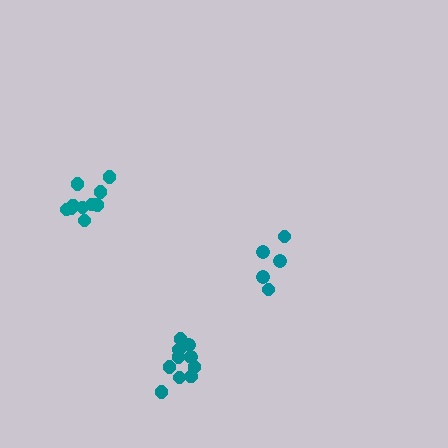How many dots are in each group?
Group 1: 5 dots, Group 2: 10 dots, Group 3: 10 dots (25 total).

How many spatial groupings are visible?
There are 3 spatial groupings.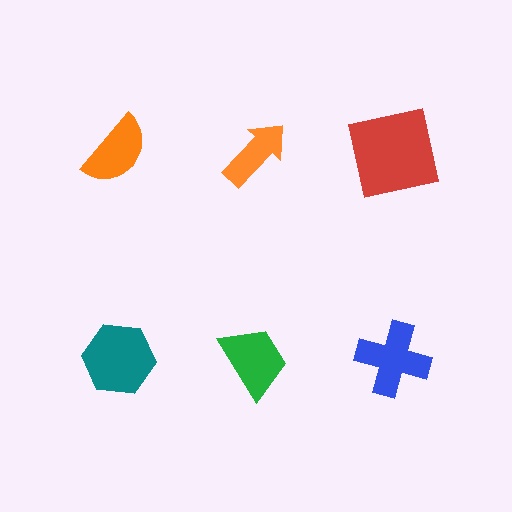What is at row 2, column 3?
A blue cross.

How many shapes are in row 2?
3 shapes.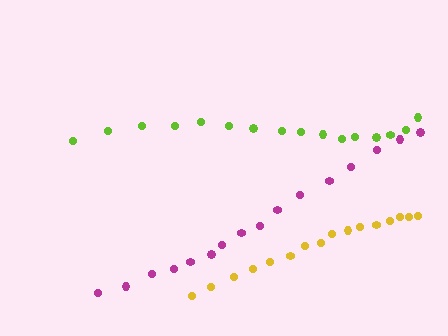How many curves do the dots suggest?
There are 3 distinct paths.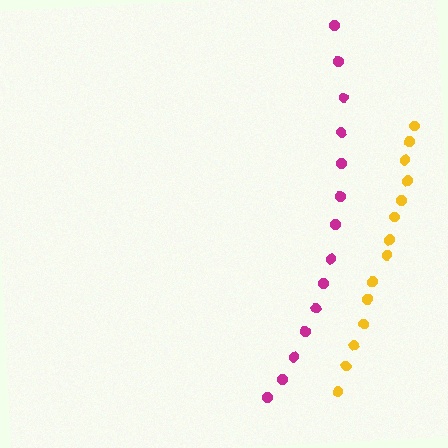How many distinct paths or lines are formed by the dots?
There are 2 distinct paths.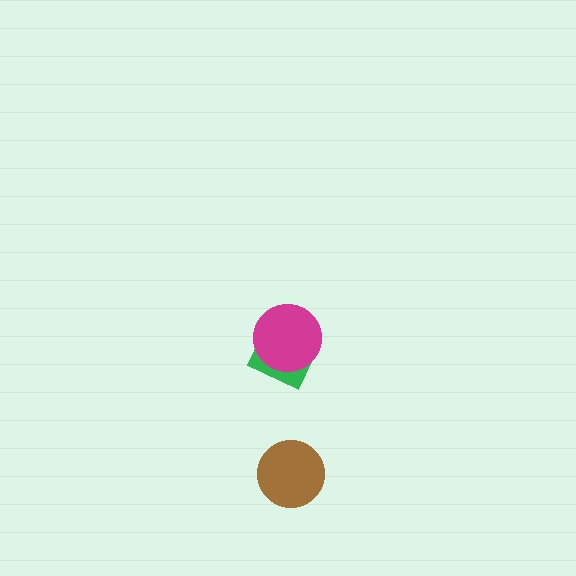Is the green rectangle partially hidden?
Yes, it is partially covered by another shape.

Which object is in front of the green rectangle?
The magenta circle is in front of the green rectangle.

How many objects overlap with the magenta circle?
1 object overlaps with the magenta circle.